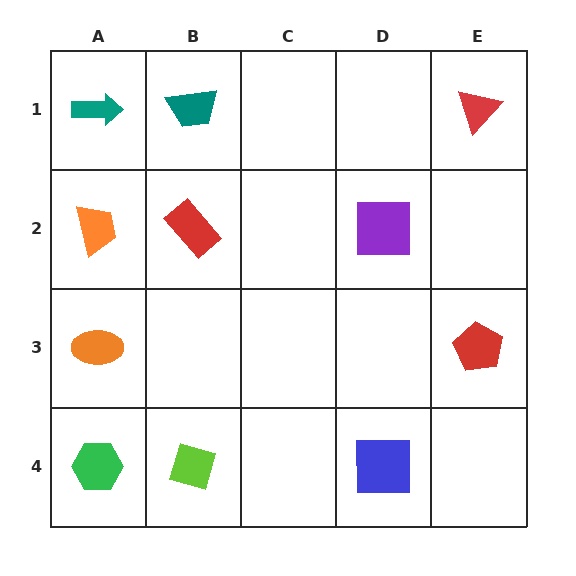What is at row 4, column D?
A blue square.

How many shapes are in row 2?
3 shapes.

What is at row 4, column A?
A green hexagon.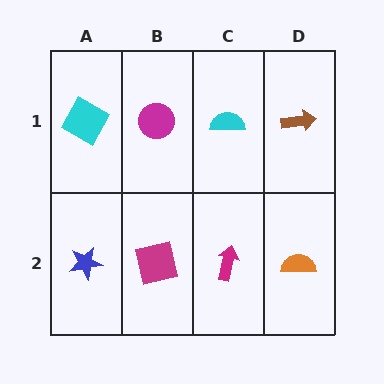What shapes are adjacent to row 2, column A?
A cyan square (row 1, column A), a magenta square (row 2, column B).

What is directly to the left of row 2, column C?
A magenta square.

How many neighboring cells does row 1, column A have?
2.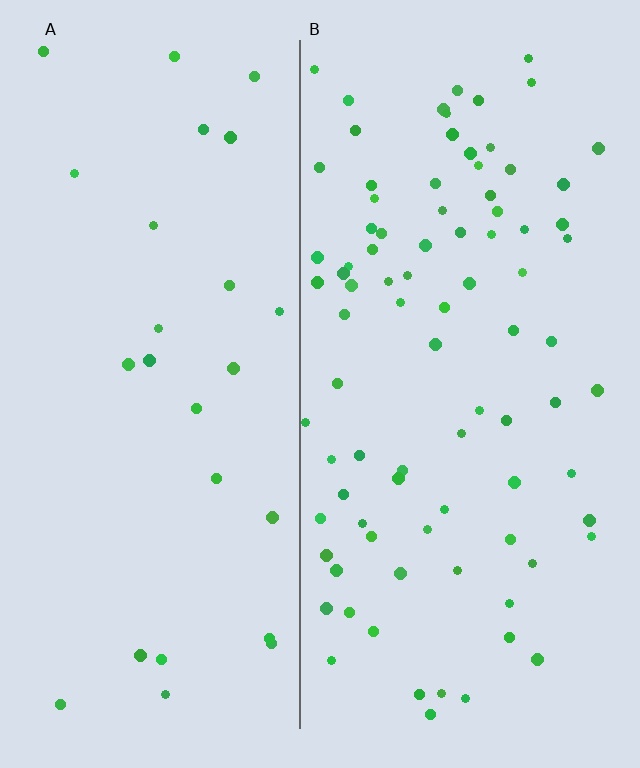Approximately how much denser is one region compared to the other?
Approximately 3.3× — region B over region A.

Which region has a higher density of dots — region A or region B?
B (the right).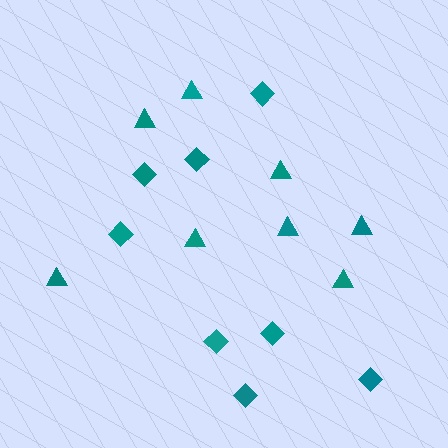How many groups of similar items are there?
There are 2 groups: one group of triangles (8) and one group of diamonds (8).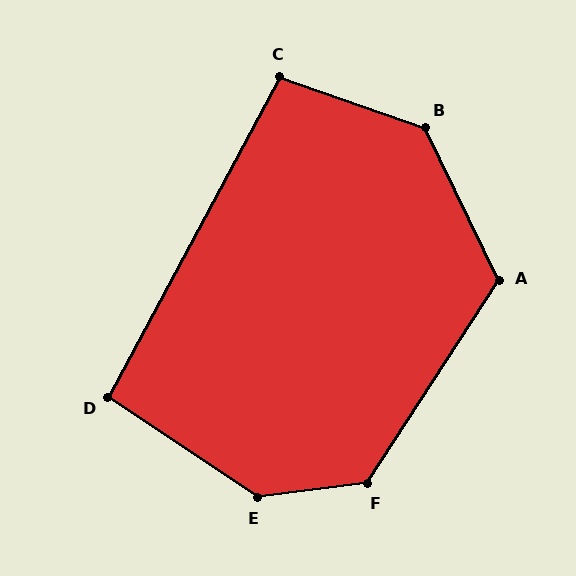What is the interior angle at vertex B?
Approximately 135 degrees (obtuse).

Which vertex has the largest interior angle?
E, at approximately 140 degrees.